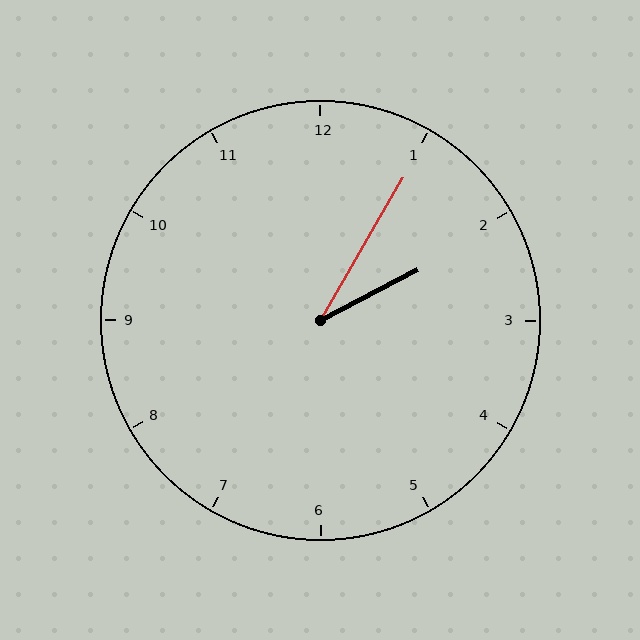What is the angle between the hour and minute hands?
Approximately 32 degrees.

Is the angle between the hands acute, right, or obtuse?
It is acute.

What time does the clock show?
2:05.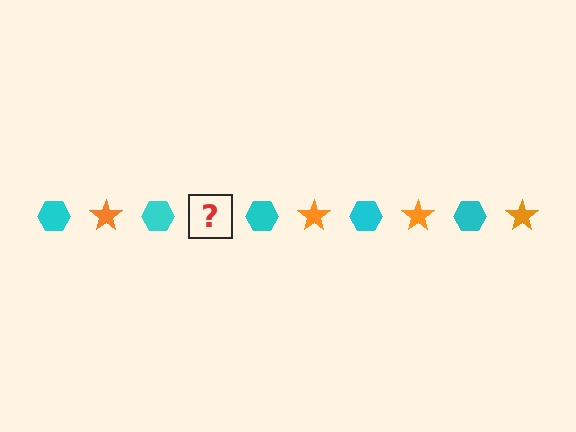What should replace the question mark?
The question mark should be replaced with an orange star.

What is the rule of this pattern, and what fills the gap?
The rule is that the pattern alternates between cyan hexagon and orange star. The gap should be filled with an orange star.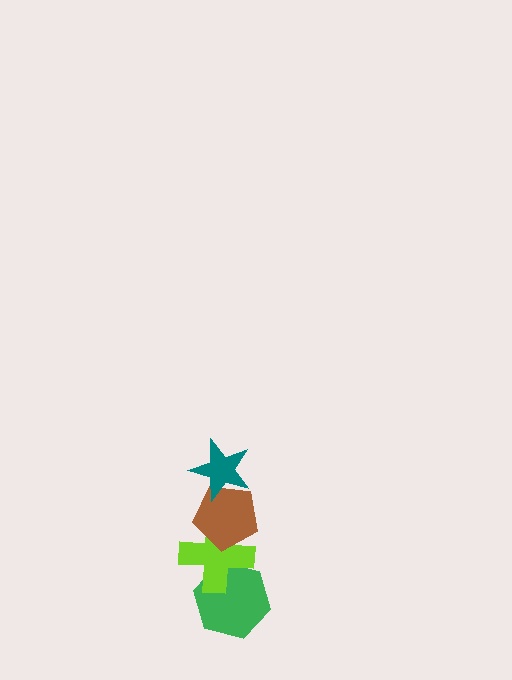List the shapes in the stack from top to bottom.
From top to bottom: the teal star, the brown pentagon, the lime cross, the green hexagon.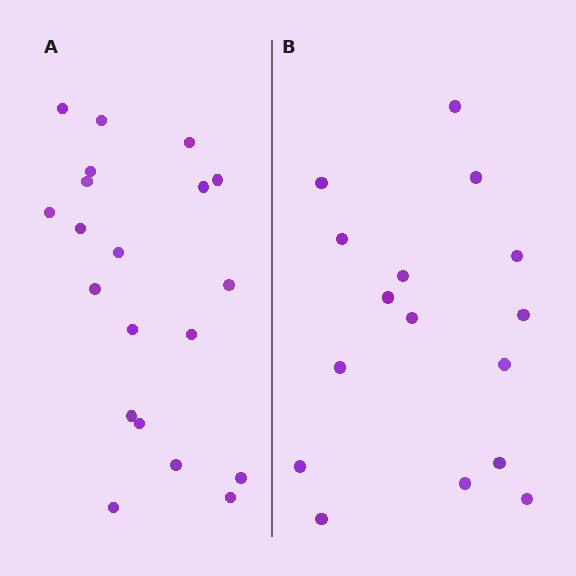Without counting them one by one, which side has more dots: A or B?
Region A (the left region) has more dots.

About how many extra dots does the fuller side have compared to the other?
Region A has about 4 more dots than region B.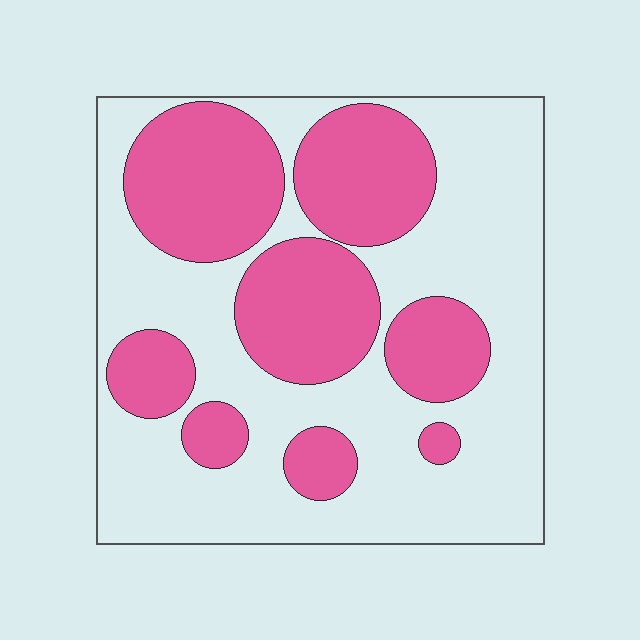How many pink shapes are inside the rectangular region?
8.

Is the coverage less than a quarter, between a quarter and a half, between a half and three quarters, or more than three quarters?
Between a quarter and a half.